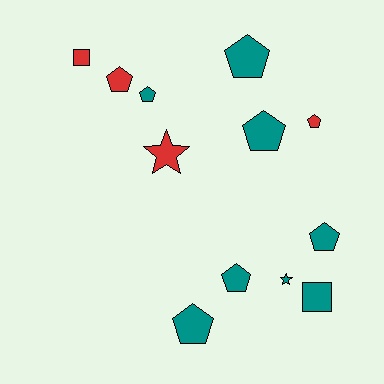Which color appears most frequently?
Teal, with 8 objects.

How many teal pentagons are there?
There are 6 teal pentagons.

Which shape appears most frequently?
Pentagon, with 8 objects.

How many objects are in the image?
There are 12 objects.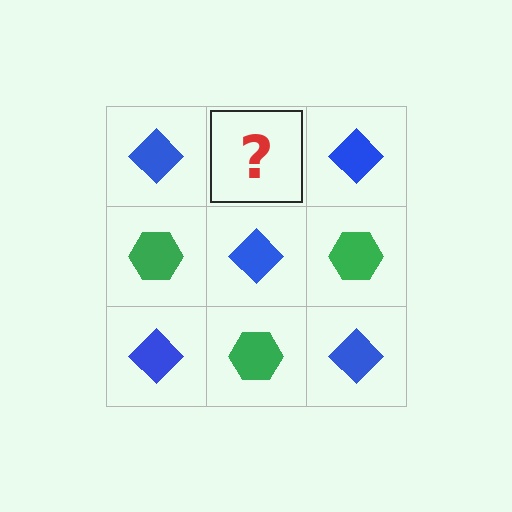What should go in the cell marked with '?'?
The missing cell should contain a green hexagon.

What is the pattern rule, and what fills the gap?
The rule is that it alternates blue diamond and green hexagon in a checkerboard pattern. The gap should be filled with a green hexagon.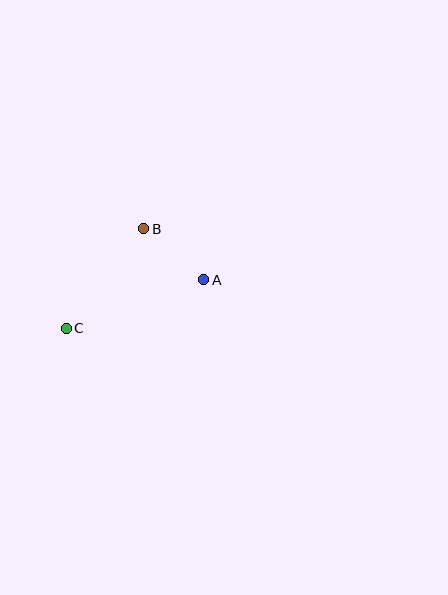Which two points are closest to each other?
Points A and B are closest to each other.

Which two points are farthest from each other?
Points A and C are farthest from each other.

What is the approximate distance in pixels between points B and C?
The distance between B and C is approximately 126 pixels.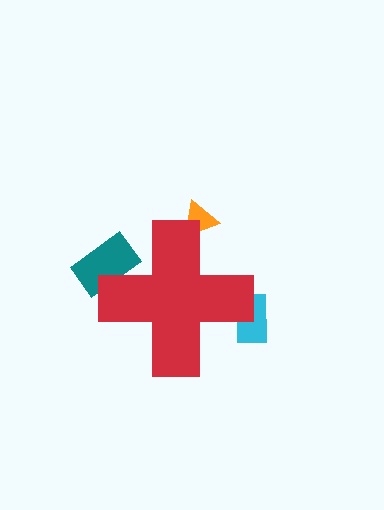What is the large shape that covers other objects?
A red cross.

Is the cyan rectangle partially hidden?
Yes, the cyan rectangle is partially hidden behind the red cross.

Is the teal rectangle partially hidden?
Yes, the teal rectangle is partially hidden behind the red cross.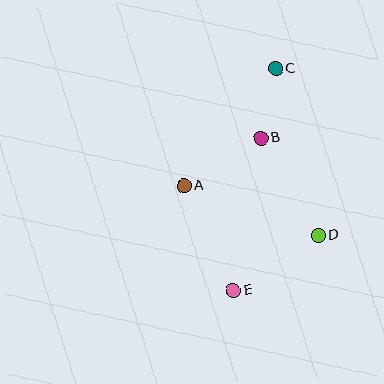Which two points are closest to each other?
Points B and C are closest to each other.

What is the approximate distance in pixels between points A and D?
The distance between A and D is approximately 144 pixels.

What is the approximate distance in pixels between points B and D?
The distance between B and D is approximately 113 pixels.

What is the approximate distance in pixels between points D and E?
The distance between D and E is approximately 101 pixels.